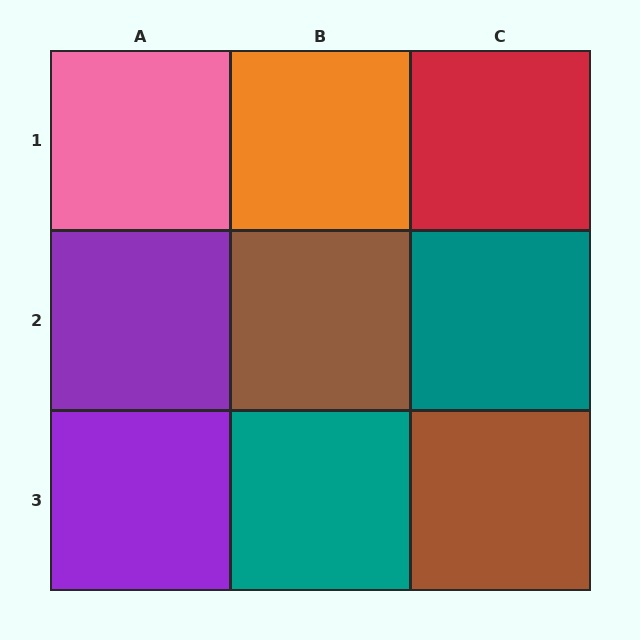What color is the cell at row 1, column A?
Pink.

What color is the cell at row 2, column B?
Brown.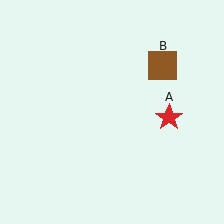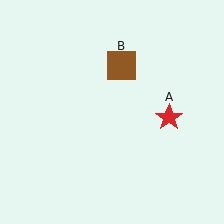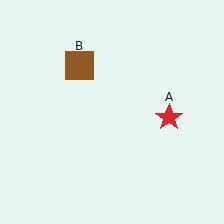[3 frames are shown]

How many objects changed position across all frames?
1 object changed position: brown square (object B).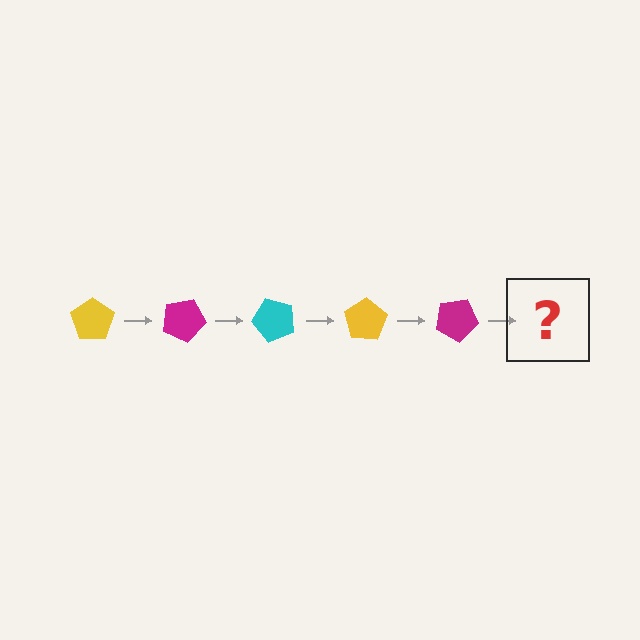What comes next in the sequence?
The next element should be a cyan pentagon, rotated 125 degrees from the start.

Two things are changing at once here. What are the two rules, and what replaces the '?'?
The two rules are that it rotates 25 degrees each step and the color cycles through yellow, magenta, and cyan. The '?' should be a cyan pentagon, rotated 125 degrees from the start.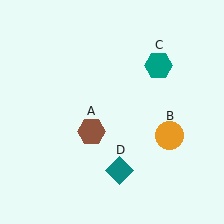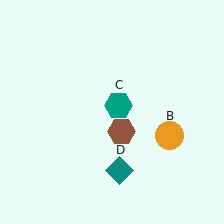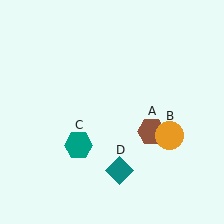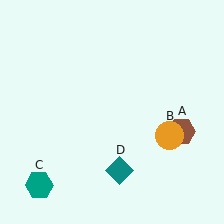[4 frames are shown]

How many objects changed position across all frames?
2 objects changed position: brown hexagon (object A), teal hexagon (object C).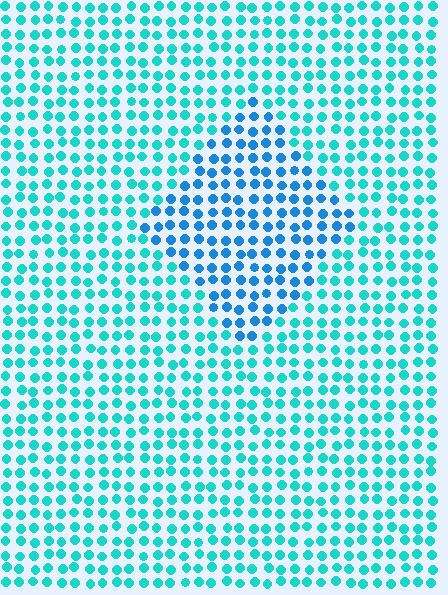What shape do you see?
I see a diamond.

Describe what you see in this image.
The image is filled with small cyan elements in a uniform arrangement. A diamond-shaped region is visible where the elements are tinted to a slightly different hue, forming a subtle color boundary.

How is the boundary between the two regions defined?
The boundary is defined purely by a slight shift in hue (about 30 degrees). Spacing, size, and orientation are identical on both sides.